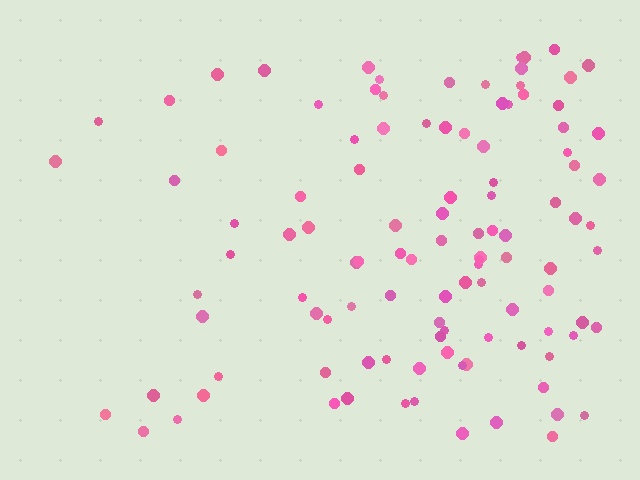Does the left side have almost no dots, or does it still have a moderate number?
Still a moderate number, just noticeably fewer than the right.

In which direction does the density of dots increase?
From left to right, with the right side densest.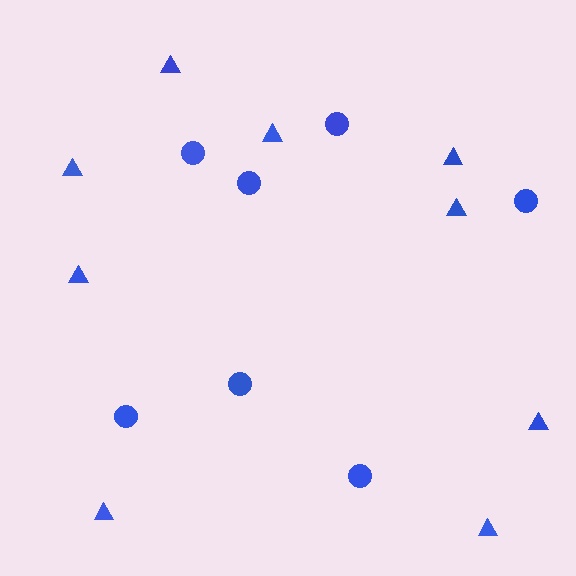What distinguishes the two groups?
There are 2 groups: one group of triangles (9) and one group of circles (7).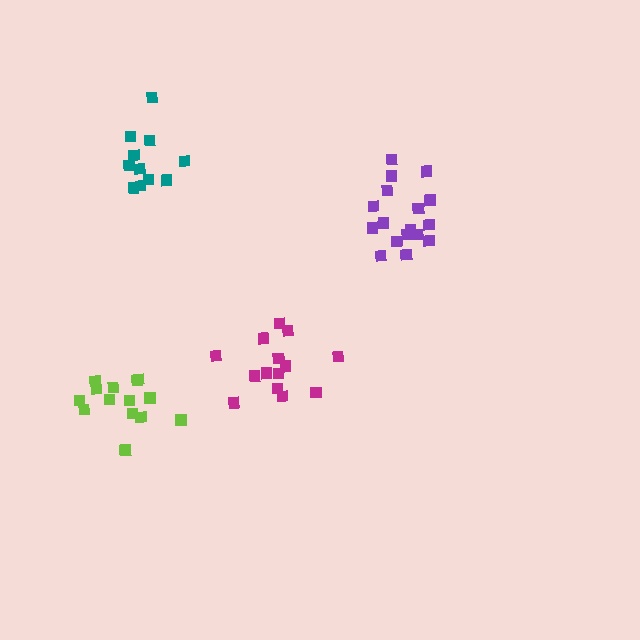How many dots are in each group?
Group 1: 14 dots, Group 2: 17 dots, Group 3: 11 dots, Group 4: 14 dots (56 total).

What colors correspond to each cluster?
The clusters are colored: magenta, purple, teal, lime.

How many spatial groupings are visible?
There are 4 spatial groupings.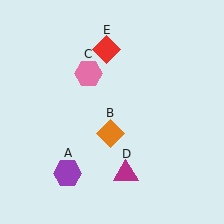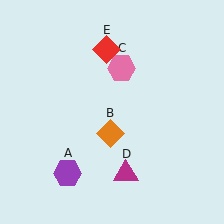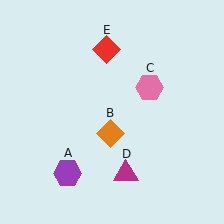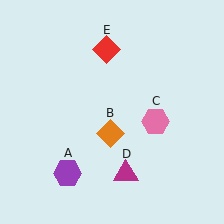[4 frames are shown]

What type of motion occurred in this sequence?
The pink hexagon (object C) rotated clockwise around the center of the scene.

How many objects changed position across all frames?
1 object changed position: pink hexagon (object C).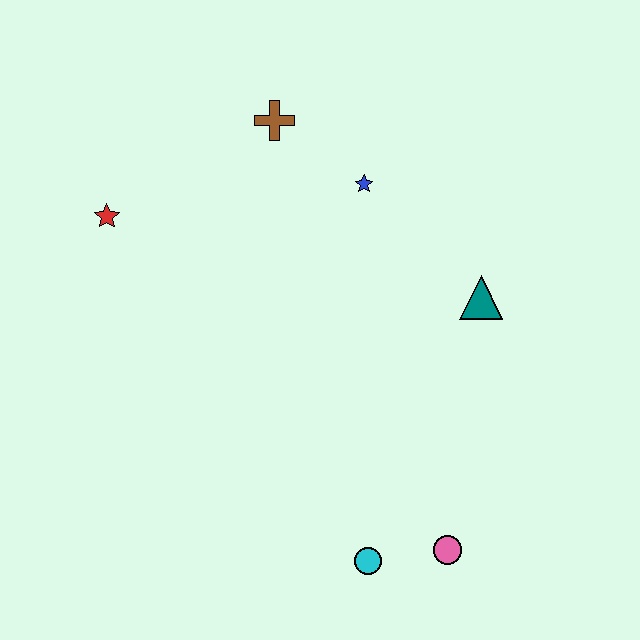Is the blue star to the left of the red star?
No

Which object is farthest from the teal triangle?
The red star is farthest from the teal triangle.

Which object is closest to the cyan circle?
The pink circle is closest to the cyan circle.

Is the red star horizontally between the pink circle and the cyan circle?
No